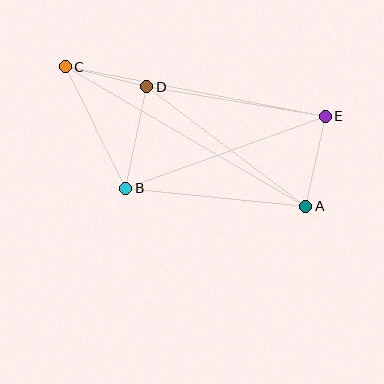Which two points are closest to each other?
Points C and D are closest to each other.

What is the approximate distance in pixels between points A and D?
The distance between A and D is approximately 199 pixels.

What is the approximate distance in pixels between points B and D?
The distance between B and D is approximately 104 pixels.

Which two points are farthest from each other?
Points A and C are farthest from each other.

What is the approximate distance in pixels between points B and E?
The distance between B and E is approximately 213 pixels.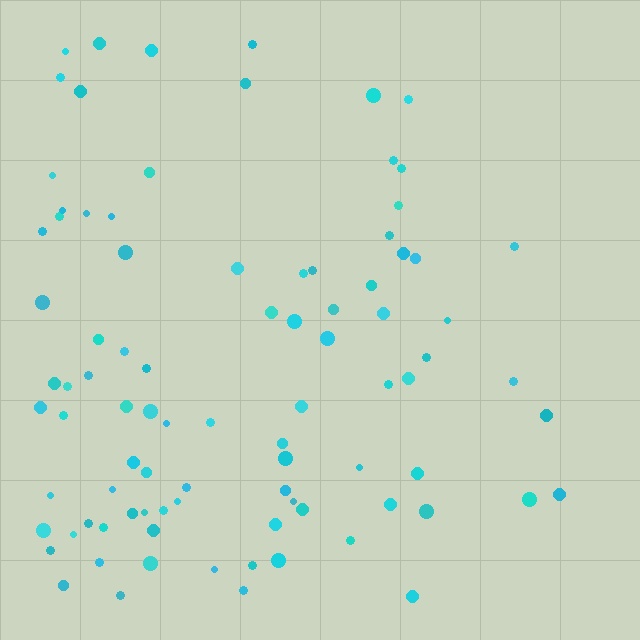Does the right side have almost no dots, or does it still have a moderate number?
Still a moderate number, just noticeably fewer than the left.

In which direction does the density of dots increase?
From right to left, with the left side densest.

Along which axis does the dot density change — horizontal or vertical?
Horizontal.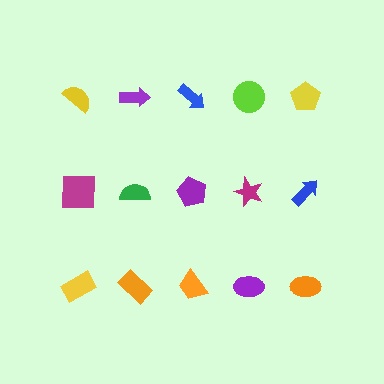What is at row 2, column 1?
A magenta square.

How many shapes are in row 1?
5 shapes.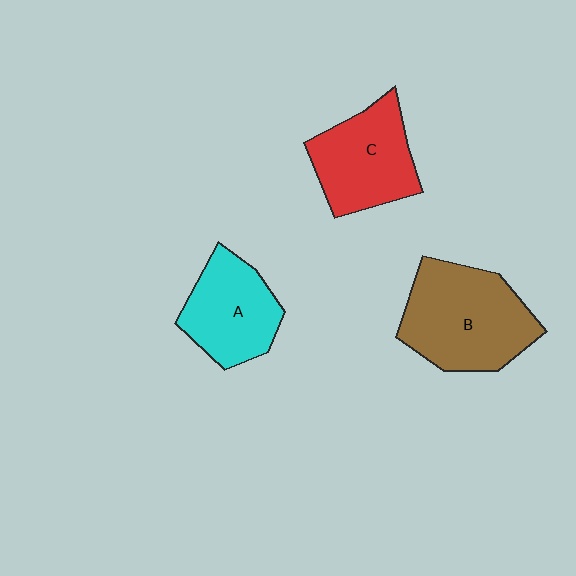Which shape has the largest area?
Shape B (brown).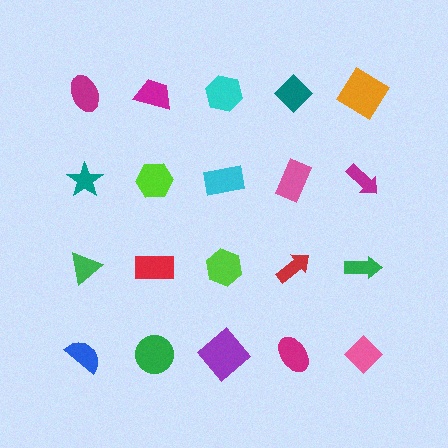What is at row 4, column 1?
A blue semicircle.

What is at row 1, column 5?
An orange diamond.